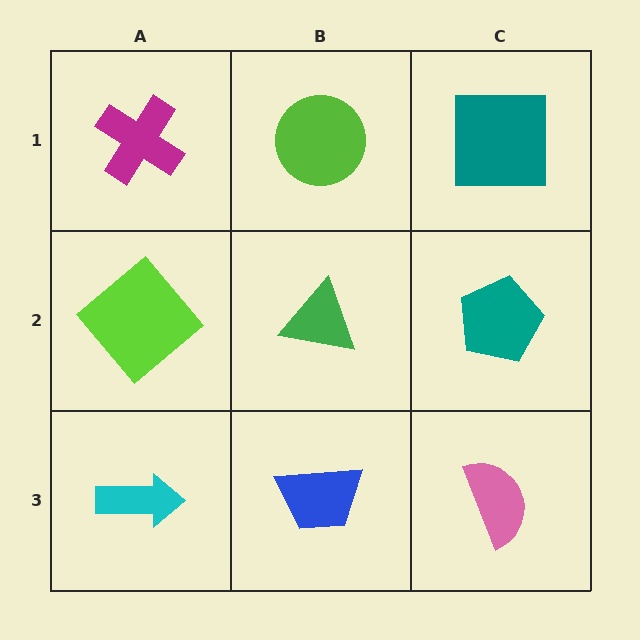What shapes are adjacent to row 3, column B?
A green triangle (row 2, column B), a cyan arrow (row 3, column A), a pink semicircle (row 3, column C).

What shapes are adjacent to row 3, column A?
A lime diamond (row 2, column A), a blue trapezoid (row 3, column B).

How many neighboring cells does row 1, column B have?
3.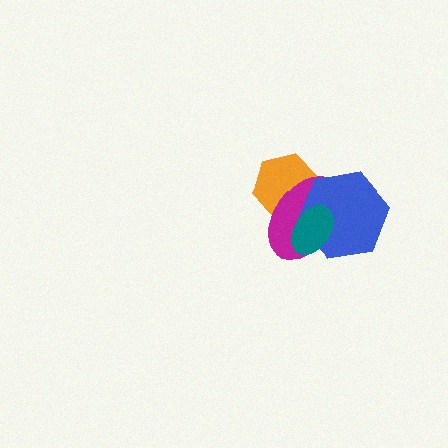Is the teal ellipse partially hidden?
No, no other shape covers it.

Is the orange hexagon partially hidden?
Yes, it is partially covered by another shape.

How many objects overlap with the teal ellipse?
3 objects overlap with the teal ellipse.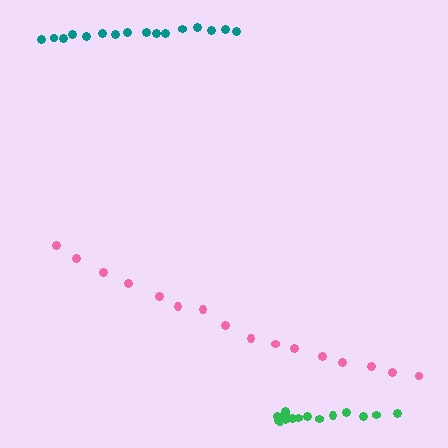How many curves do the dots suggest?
There are 3 distinct paths.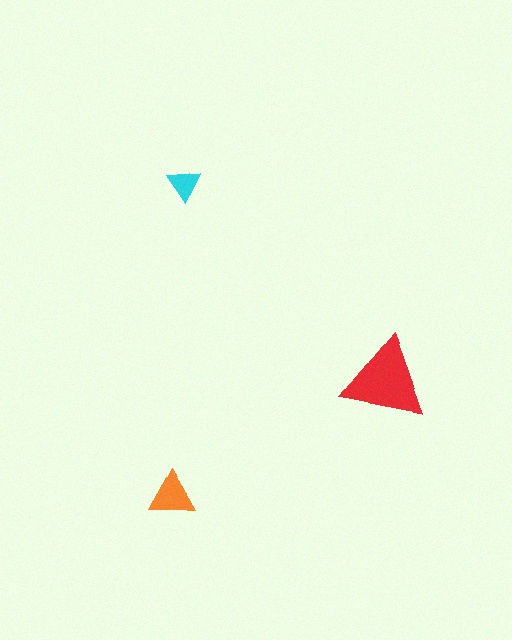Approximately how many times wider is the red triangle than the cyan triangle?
About 2.5 times wider.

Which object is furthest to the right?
The red triangle is rightmost.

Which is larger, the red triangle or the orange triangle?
The red one.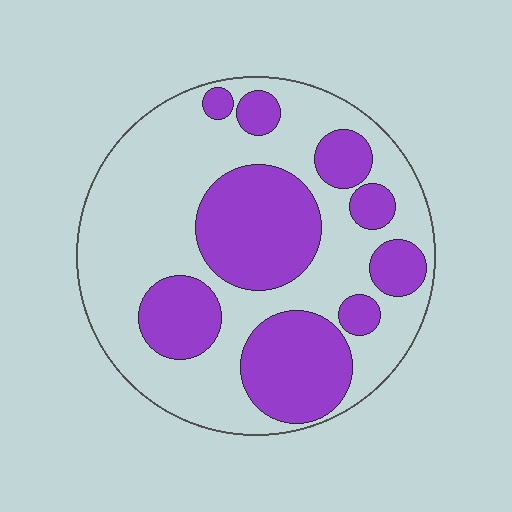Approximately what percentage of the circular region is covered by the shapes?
Approximately 40%.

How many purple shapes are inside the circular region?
9.